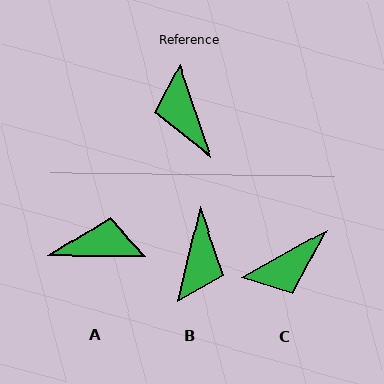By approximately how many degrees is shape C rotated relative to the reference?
Approximately 100 degrees counter-clockwise.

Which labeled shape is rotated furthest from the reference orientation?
B, about 148 degrees away.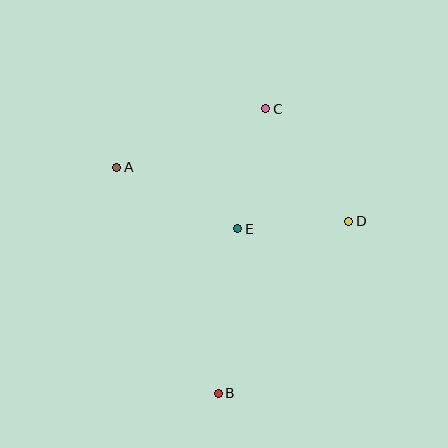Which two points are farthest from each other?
Points B and C are farthest from each other.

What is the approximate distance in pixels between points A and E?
The distance between A and E is approximately 136 pixels.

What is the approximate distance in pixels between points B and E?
The distance between B and E is approximately 166 pixels.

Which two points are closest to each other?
Points D and E are closest to each other.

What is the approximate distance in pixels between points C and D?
The distance between C and D is approximately 140 pixels.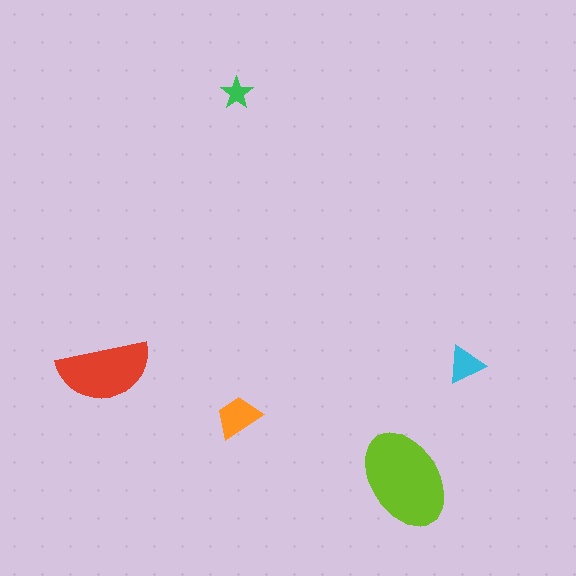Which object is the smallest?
The green star.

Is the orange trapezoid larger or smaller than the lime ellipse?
Smaller.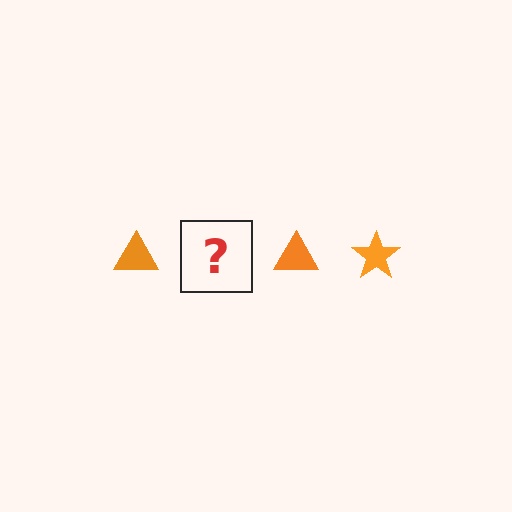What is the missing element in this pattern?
The missing element is an orange star.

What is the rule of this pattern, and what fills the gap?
The rule is that the pattern cycles through triangle, star shapes in orange. The gap should be filled with an orange star.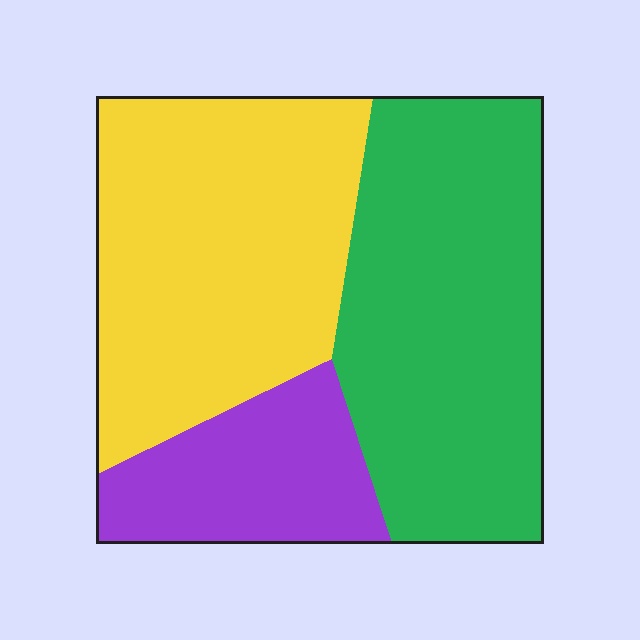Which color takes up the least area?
Purple, at roughly 20%.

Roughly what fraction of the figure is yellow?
Yellow covers about 40% of the figure.